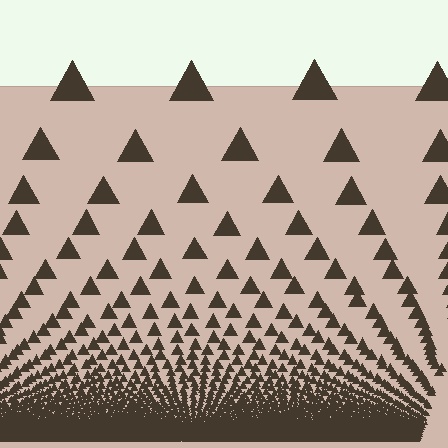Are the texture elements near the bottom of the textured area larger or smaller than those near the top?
Smaller. The gradient is inverted — elements near the bottom are smaller and denser.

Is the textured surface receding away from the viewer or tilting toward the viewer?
The surface appears to tilt toward the viewer. Texture elements get larger and sparser toward the top.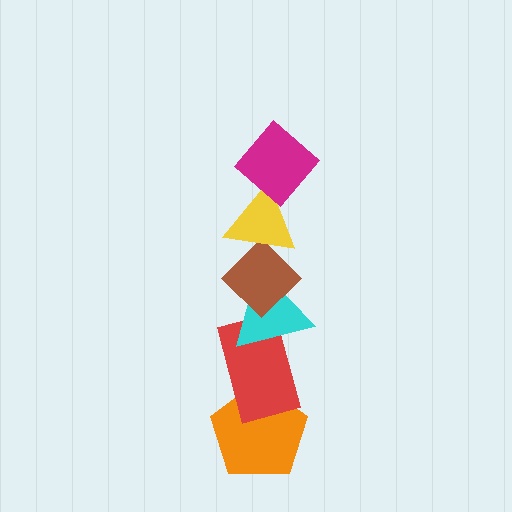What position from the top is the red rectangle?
The red rectangle is 5th from the top.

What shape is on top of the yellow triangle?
The magenta diamond is on top of the yellow triangle.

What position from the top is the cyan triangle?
The cyan triangle is 4th from the top.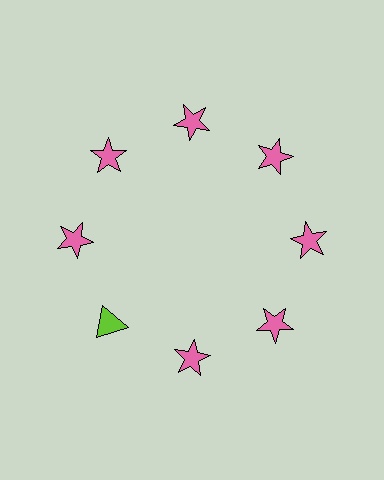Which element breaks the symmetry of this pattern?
The lime triangle at roughly the 8 o'clock position breaks the symmetry. All other shapes are pink stars.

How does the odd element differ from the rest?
It differs in both color (lime instead of pink) and shape (triangle instead of star).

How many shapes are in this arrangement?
There are 8 shapes arranged in a ring pattern.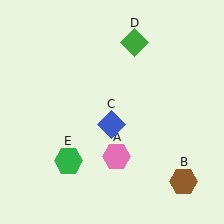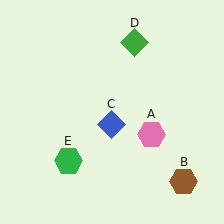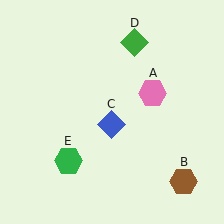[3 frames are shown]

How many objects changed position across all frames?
1 object changed position: pink hexagon (object A).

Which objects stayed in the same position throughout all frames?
Brown hexagon (object B) and blue diamond (object C) and green diamond (object D) and green hexagon (object E) remained stationary.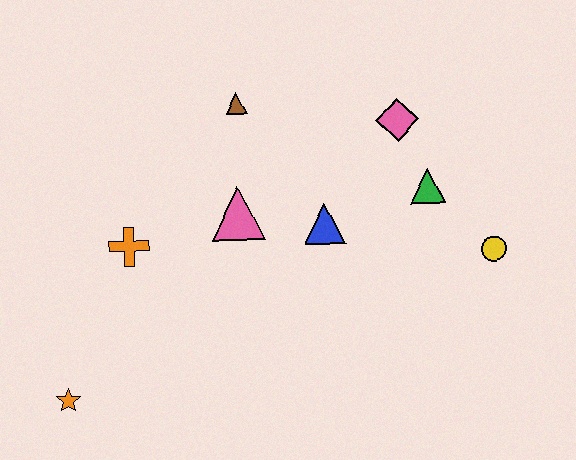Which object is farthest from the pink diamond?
The orange star is farthest from the pink diamond.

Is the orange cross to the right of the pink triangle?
No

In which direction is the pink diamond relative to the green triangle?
The pink diamond is above the green triangle.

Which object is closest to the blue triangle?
The pink triangle is closest to the blue triangle.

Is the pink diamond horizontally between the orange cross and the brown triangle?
No